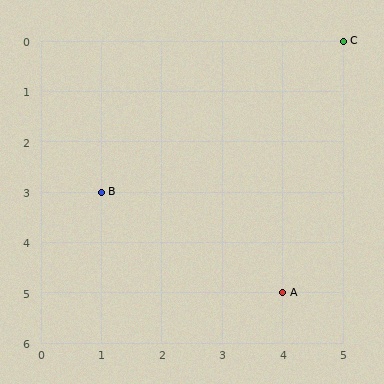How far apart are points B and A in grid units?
Points B and A are 3 columns and 2 rows apart (about 3.6 grid units diagonally).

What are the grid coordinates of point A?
Point A is at grid coordinates (4, 5).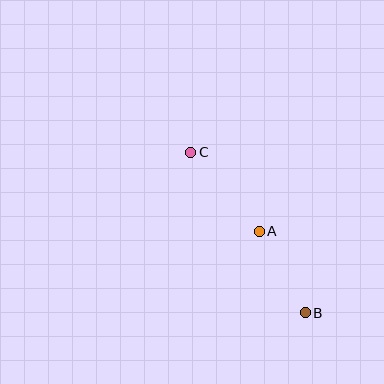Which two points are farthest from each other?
Points B and C are farthest from each other.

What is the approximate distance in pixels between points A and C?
The distance between A and C is approximately 104 pixels.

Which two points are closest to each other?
Points A and B are closest to each other.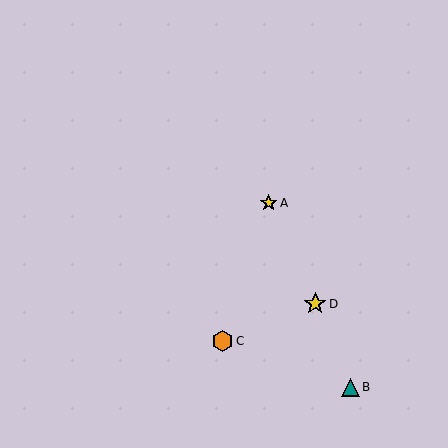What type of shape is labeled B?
Shape B is a teal triangle.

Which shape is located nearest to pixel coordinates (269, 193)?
The yellow star (labeled A) at (269, 203) is nearest to that location.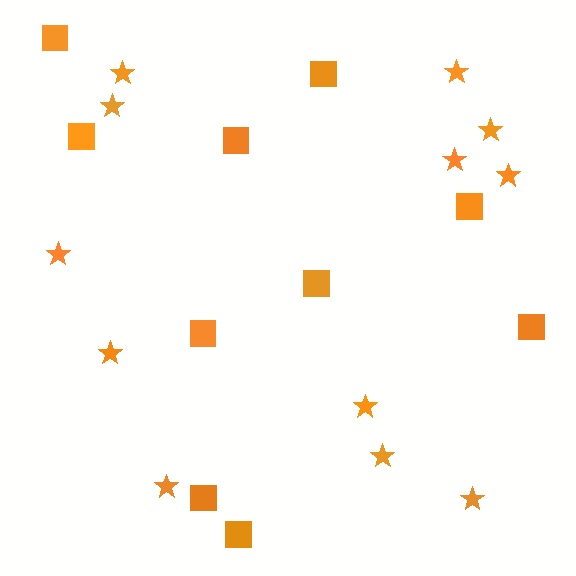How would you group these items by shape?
There are 2 groups: one group of stars (12) and one group of squares (10).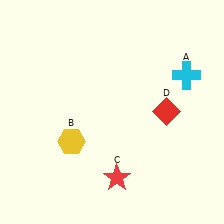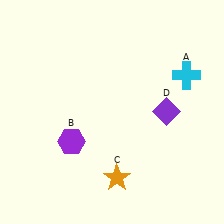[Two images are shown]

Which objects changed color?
B changed from yellow to purple. C changed from red to orange. D changed from red to purple.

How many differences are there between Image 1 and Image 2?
There are 3 differences between the two images.